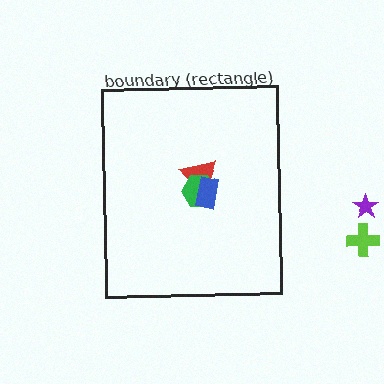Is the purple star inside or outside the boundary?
Outside.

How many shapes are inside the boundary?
3 inside, 2 outside.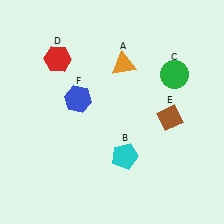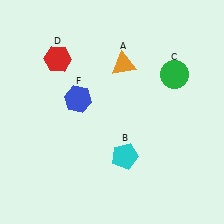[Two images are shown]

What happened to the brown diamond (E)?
The brown diamond (E) was removed in Image 2. It was in the bottom-right area of Image 1.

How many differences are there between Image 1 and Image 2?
There is 1 difference between the two images.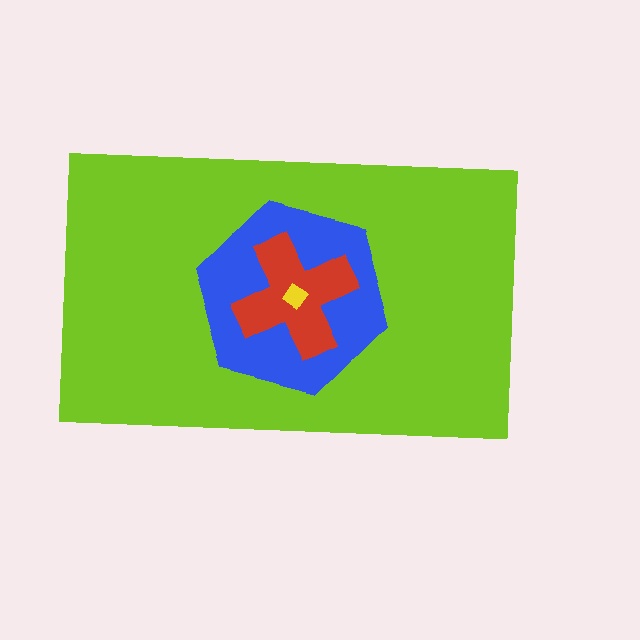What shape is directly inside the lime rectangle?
The blue hexagon.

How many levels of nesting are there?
4.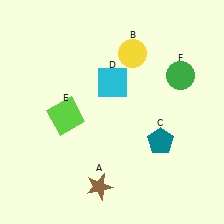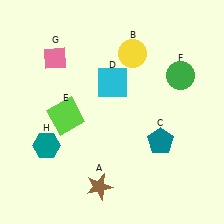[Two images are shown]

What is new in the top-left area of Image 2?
A pink diamond (G) was added in the top-left area of Image 2.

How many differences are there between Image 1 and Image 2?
There are 2 differences between the two images.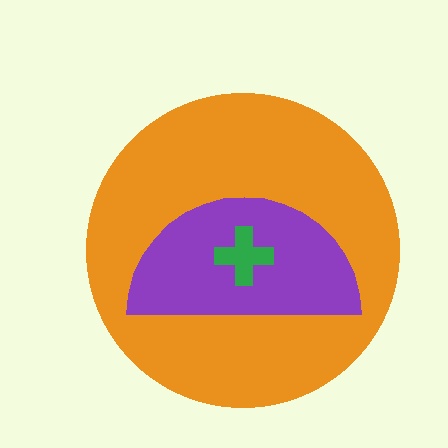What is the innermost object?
The green cross.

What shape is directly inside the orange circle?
The purple semicircle.